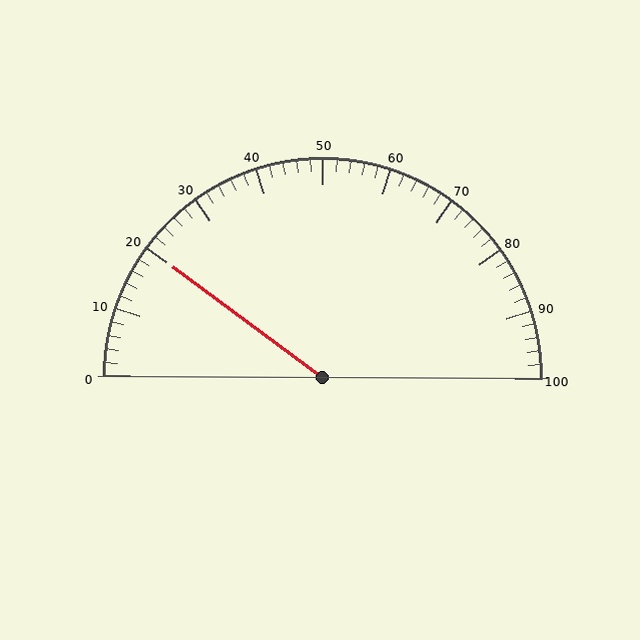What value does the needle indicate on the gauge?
The needle indicates approximately 20.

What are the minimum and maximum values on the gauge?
The gauge ranges from 0 to 100.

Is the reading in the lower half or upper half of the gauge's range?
The reading is in the lower half of the range (0 to 100).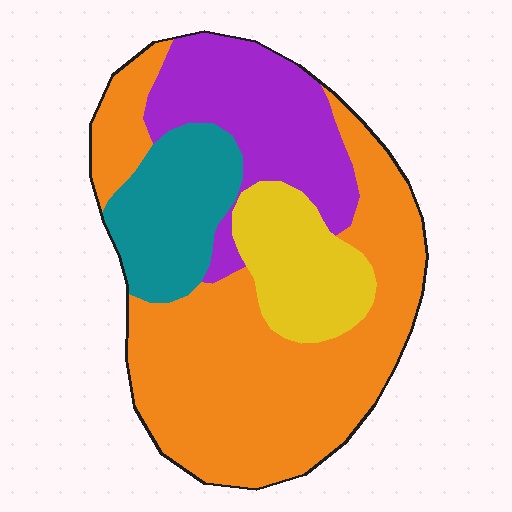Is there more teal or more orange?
Orange.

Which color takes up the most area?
Orange, at roughly 50%.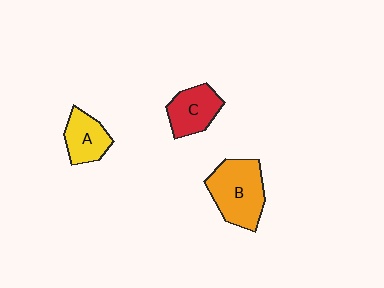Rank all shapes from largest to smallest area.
From largest to smallest: B (orange), C (red), A (yellow).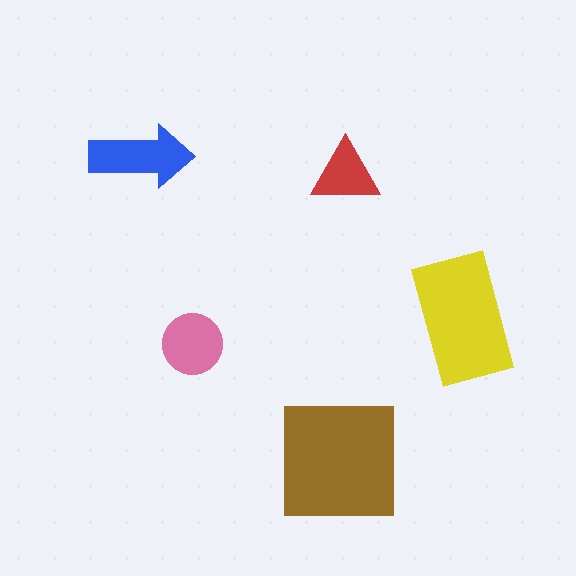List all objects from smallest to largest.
The red triangle, the pink circle, the blue arrow, the yellow rectangle, the brown square.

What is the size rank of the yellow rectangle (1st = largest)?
2nd.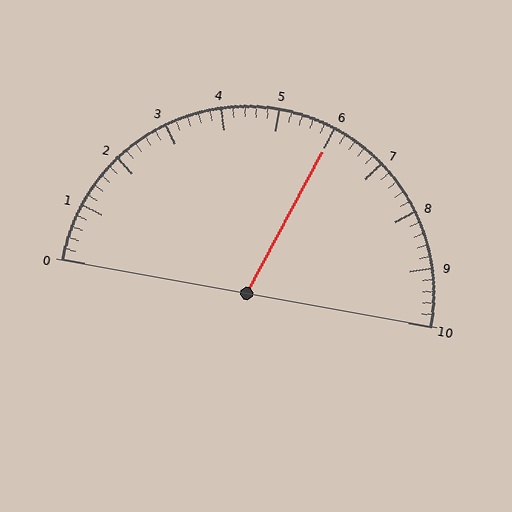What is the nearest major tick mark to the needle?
The nearest major tick mark is 6.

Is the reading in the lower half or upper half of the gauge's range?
The reading is in the upper half of the range (0 to 10).